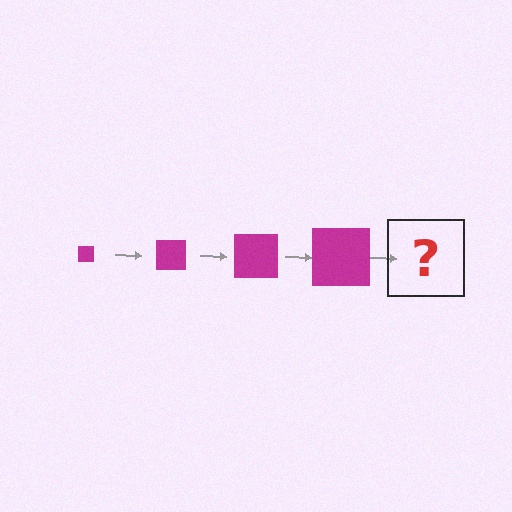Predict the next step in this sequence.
The next step is a magenta square, larger than the previous one.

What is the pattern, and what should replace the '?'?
The pattern is that the square gets progressively larger each step. The '?' should be a magenta square, larger than the previous one.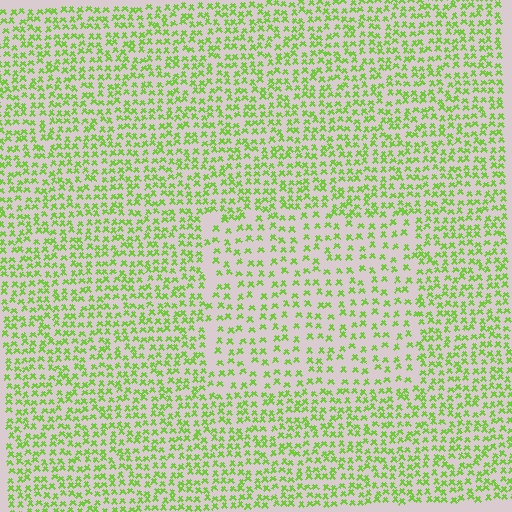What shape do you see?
I see a rectangle.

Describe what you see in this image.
The image contains small lime elements arranged at two different densities. A rectangle-shaped region is visible where the elements are less densely packed than the surrounding area.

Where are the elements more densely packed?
The elements are more densely packed outside the rectangle boundary.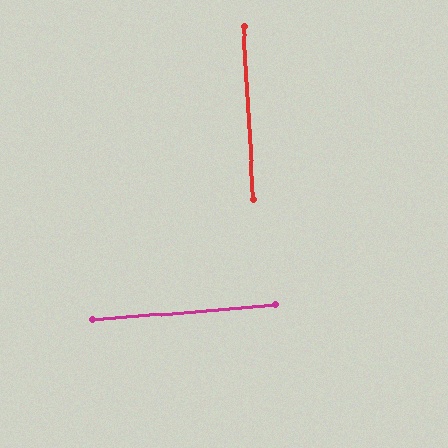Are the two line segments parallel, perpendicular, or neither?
Perpendicular — they meet at approximately 89°.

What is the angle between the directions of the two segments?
Approximately 89 degrees.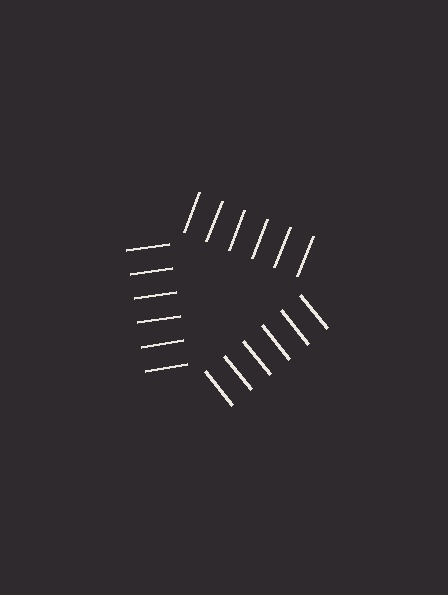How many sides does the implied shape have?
3 sides — the line-ends trace a triangle.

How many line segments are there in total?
18 — 6 along each of the 3 edges.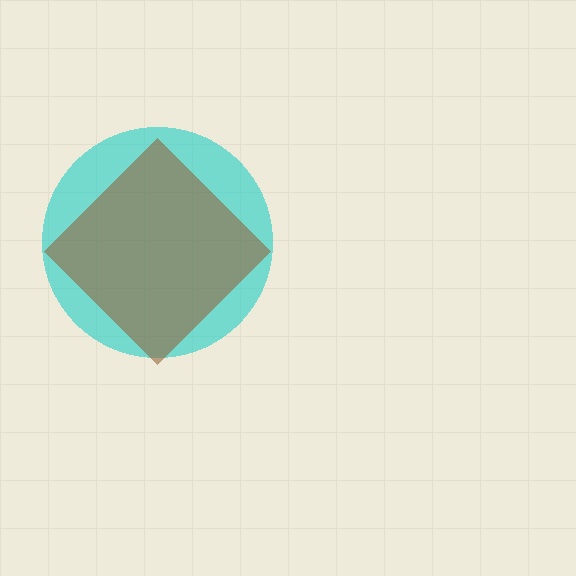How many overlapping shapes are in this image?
There are 2 overlapping shapes in the image.